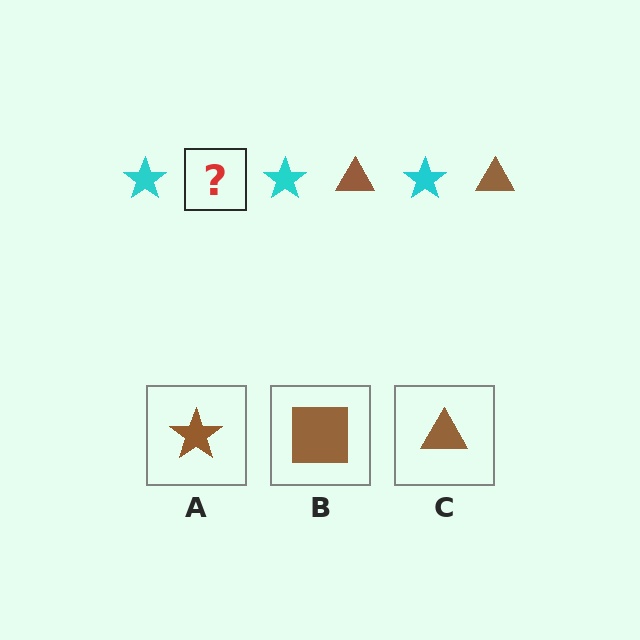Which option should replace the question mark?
Option C.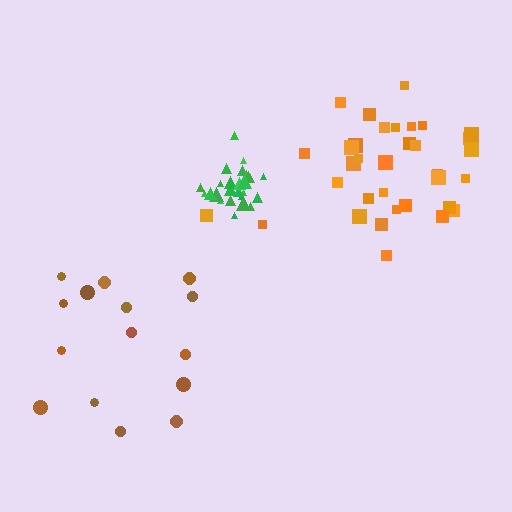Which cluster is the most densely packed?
Green.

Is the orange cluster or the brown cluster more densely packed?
Orange.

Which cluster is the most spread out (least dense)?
Brown.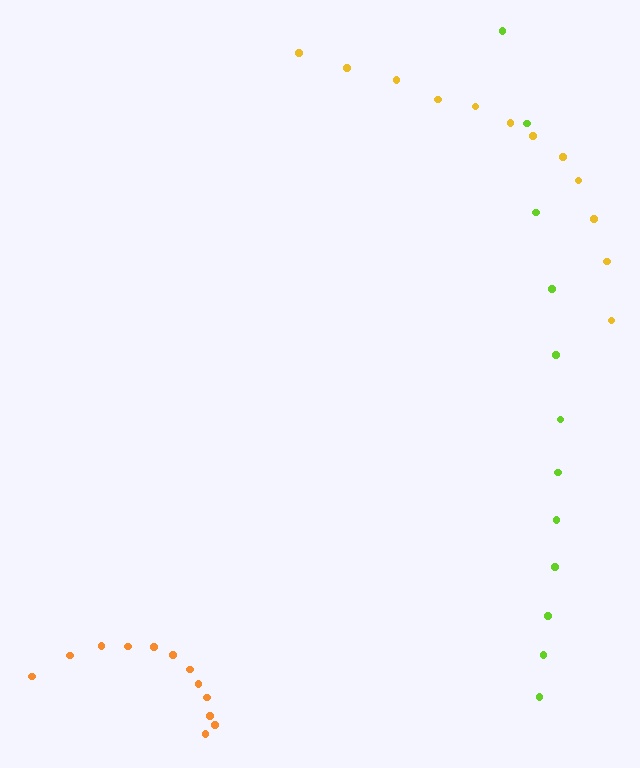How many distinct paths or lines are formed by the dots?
There are 3 distinct paths.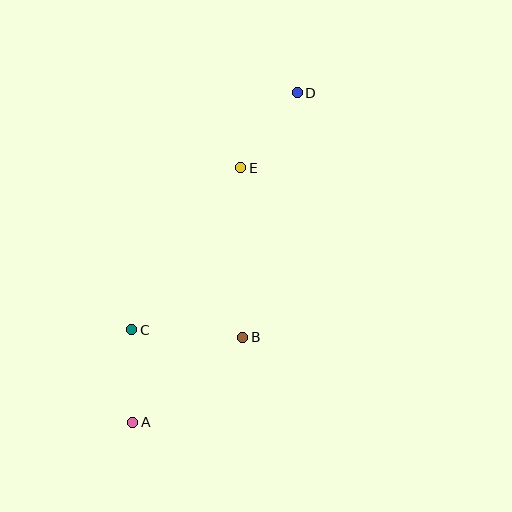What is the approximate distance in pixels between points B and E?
The distance between B and E is approximately 170 pixels.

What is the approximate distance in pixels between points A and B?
The distance between A and B is approximately 139 pixels.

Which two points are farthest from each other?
Points A and D are farthest from each other.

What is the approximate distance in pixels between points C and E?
The distance between C and E is approximately 195 pixels.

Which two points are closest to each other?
Points A and C are closest to each other.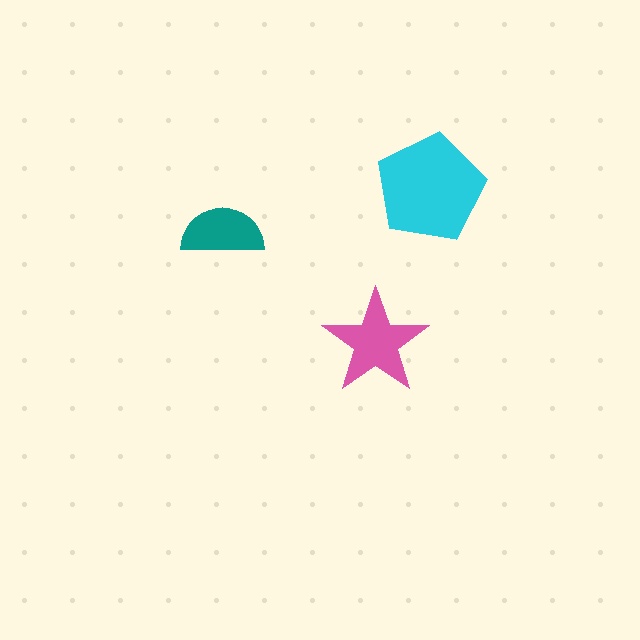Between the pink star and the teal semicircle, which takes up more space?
The pink star.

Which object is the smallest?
The teal semicircle.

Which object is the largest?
The cyan pentagon.